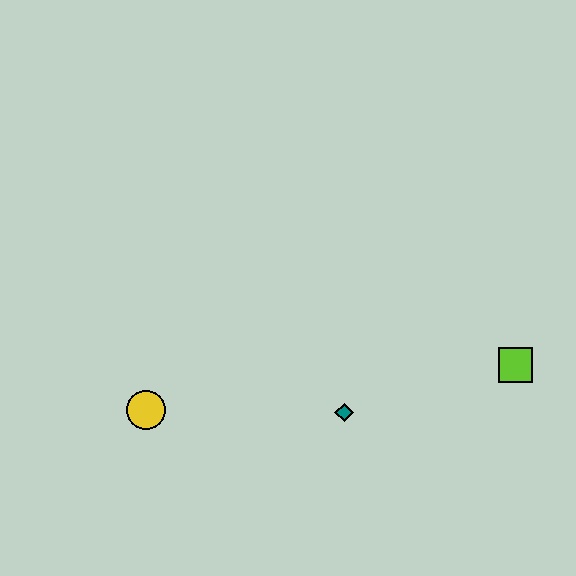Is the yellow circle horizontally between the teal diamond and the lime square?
No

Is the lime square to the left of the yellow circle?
No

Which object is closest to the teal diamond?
The lime square is closest to the teal diamond.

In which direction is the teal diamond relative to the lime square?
The teal diamond is to the left of the lime square.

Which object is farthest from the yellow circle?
The lime square is farthest from the yellow circle.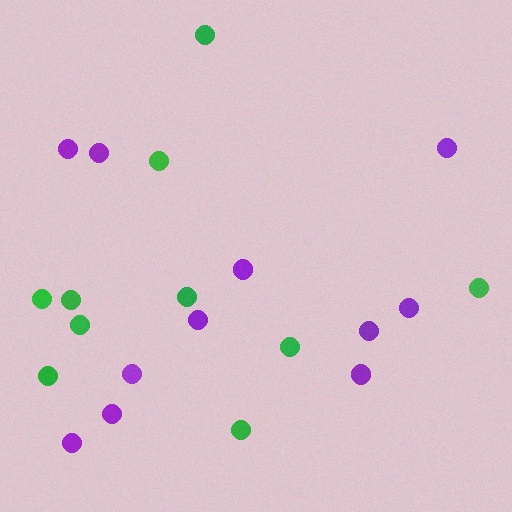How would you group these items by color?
There are 2 groups: one group of green circles (10) and one group of purple circles (11).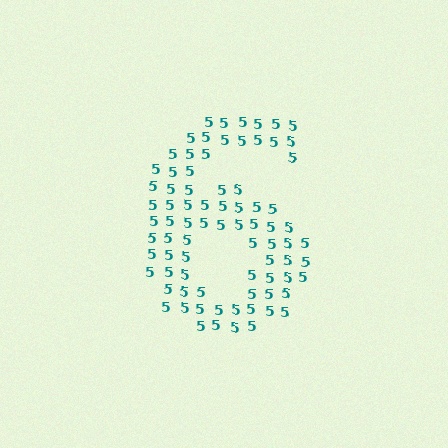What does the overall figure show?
The overall figure shows the digit 6.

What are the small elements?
The small elements are digit 5's.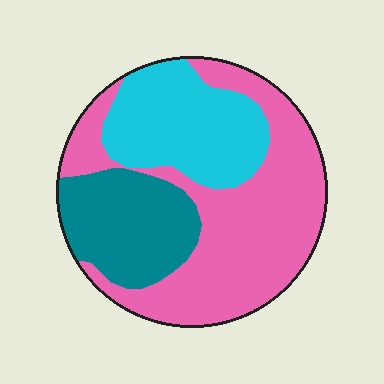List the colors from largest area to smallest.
From largest to smallest: pink, cyan, teal.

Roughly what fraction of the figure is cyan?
Cyan takes up about one quarter (1/4) of the figure.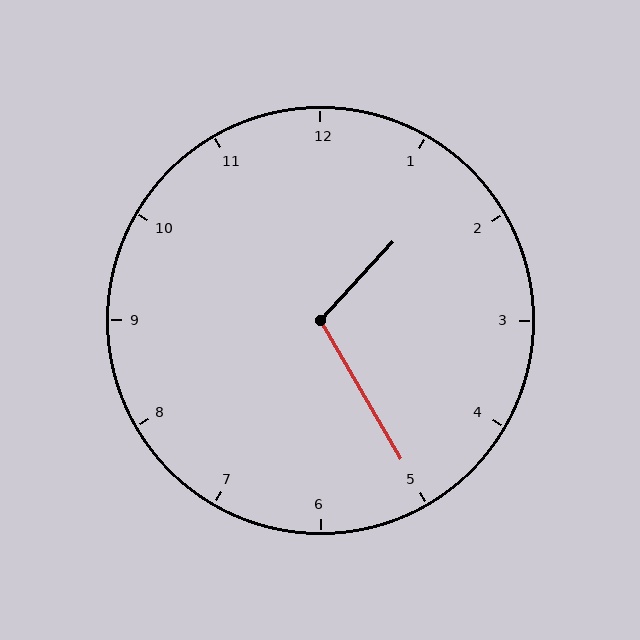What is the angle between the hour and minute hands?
Approximately 108 degrees.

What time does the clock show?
1:25.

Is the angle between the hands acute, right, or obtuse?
It is obtuse.